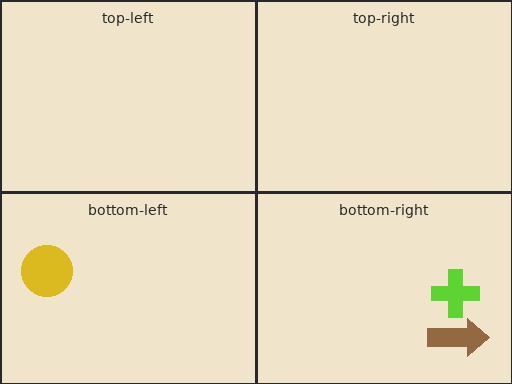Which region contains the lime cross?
The bottom-right region.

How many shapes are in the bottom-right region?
2.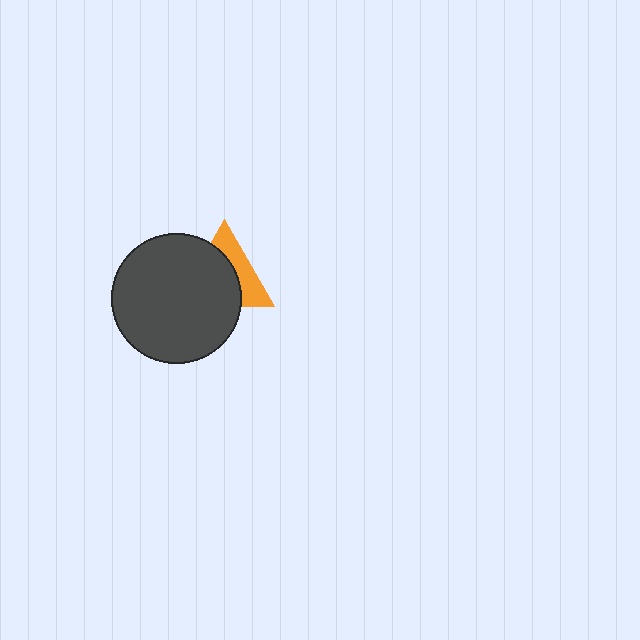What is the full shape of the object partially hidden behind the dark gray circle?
The partially hidden object is an orange triangle.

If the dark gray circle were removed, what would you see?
You would see the complete orange triangle.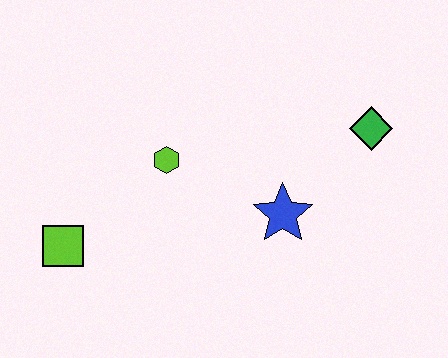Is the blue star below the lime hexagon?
Yes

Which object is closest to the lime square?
The lime hexagon is closest to the lime square.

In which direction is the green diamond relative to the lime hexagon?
The green diamond is to the right of the lime hexagon.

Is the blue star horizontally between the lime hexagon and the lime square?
No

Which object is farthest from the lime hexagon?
The green diamond is farthest from the lime hexagon.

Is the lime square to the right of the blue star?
No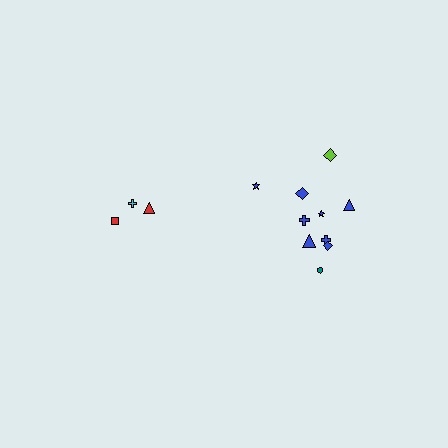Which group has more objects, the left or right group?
The right group.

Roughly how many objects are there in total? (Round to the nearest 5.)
Roughly 15 objects in total.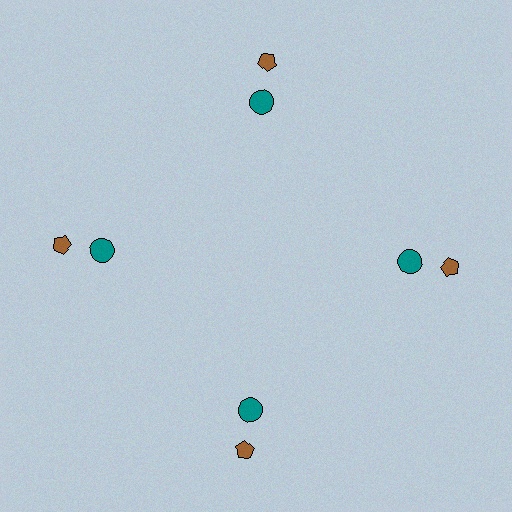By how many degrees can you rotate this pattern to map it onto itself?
The pattern maps onto itself every 90 degrees of rotation.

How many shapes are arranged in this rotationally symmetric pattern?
There are 8 shapes, arranged in 4 groups of 2.